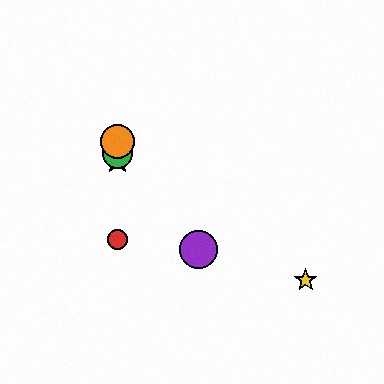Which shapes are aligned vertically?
The red circle, the blue star, the green circle, the orange circle are aligned vertically.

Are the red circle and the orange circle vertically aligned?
Yes, both are at x≈117.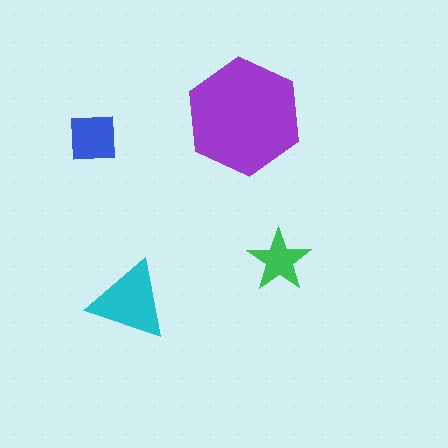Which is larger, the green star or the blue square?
The blue square.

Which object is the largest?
The purple hexagon.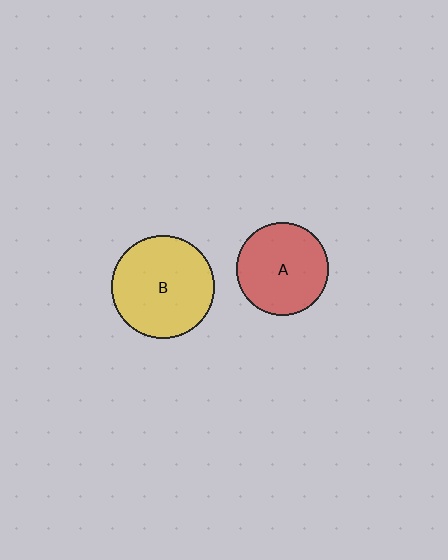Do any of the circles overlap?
No, none of the circles overlap.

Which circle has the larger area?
Circle B (yellow).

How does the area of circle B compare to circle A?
Approximately 1.2 times.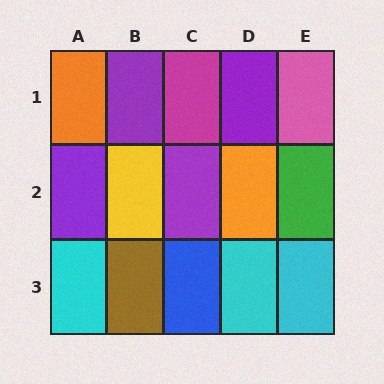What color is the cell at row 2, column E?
Green.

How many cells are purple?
4 cells are purple.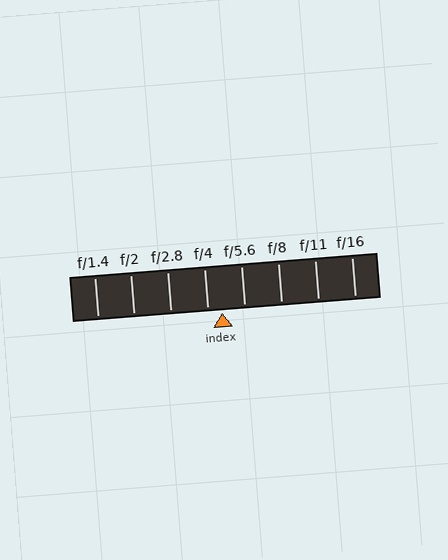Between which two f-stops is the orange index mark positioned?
The index mark is between f/4 and f/5.6.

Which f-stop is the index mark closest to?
The index mark is closest to f/4.